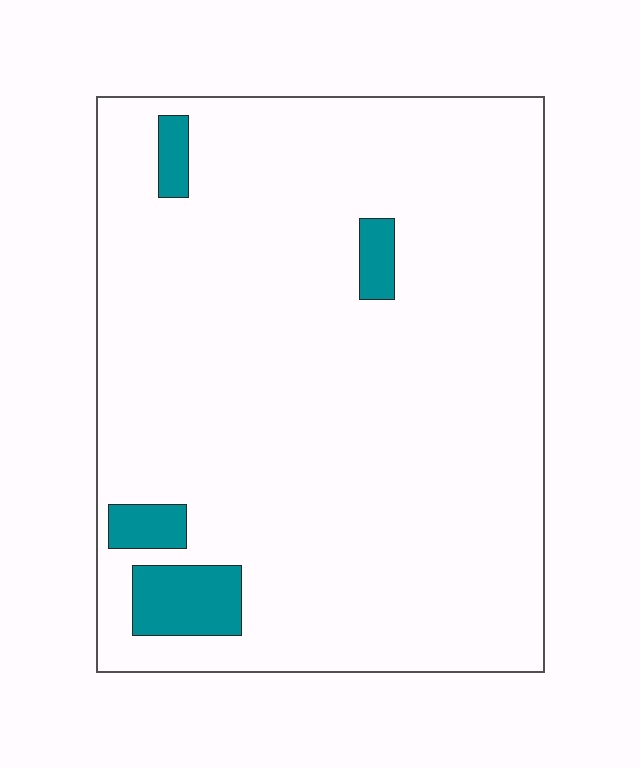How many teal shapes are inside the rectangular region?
4.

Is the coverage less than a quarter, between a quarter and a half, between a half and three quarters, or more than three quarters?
Less than a quarter.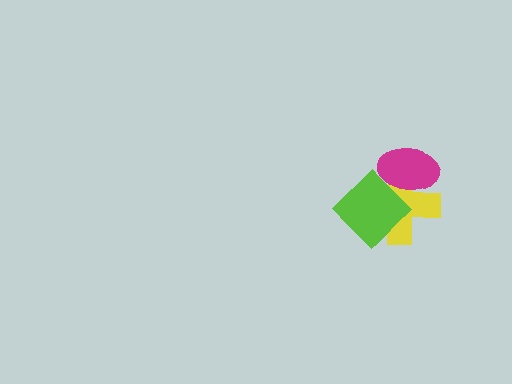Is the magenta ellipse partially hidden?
No, no other shape covers it.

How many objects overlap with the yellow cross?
2 objects overlap with the yellow cross.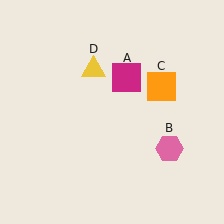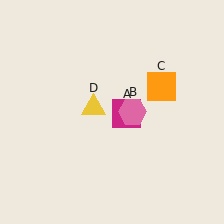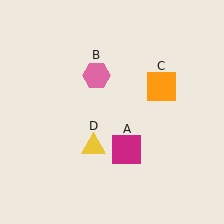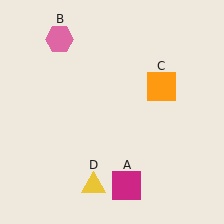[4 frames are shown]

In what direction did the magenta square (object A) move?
The magenta square (object A) moved down.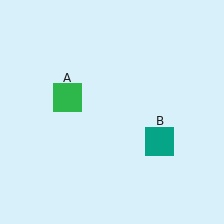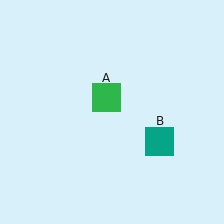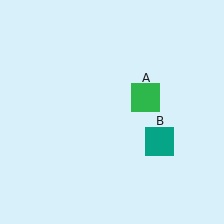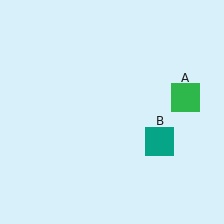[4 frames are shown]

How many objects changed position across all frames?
1 object changed position: green square (object A).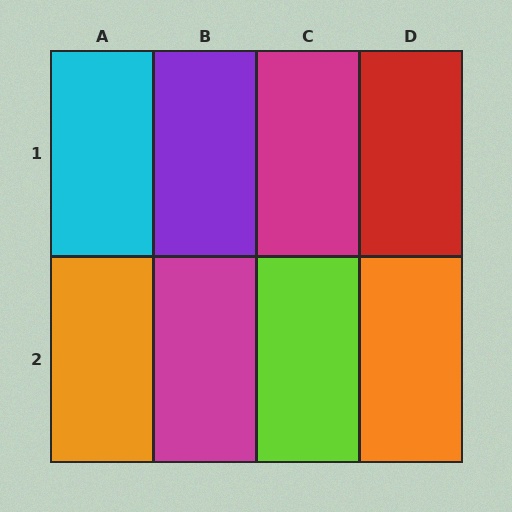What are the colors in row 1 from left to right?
Cyan, purple, magenta, red.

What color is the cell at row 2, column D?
Orange.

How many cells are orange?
2 cells are orange.